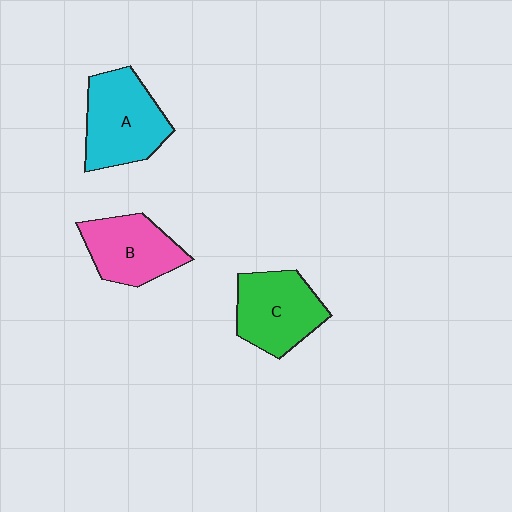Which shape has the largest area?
Shape A (cyan).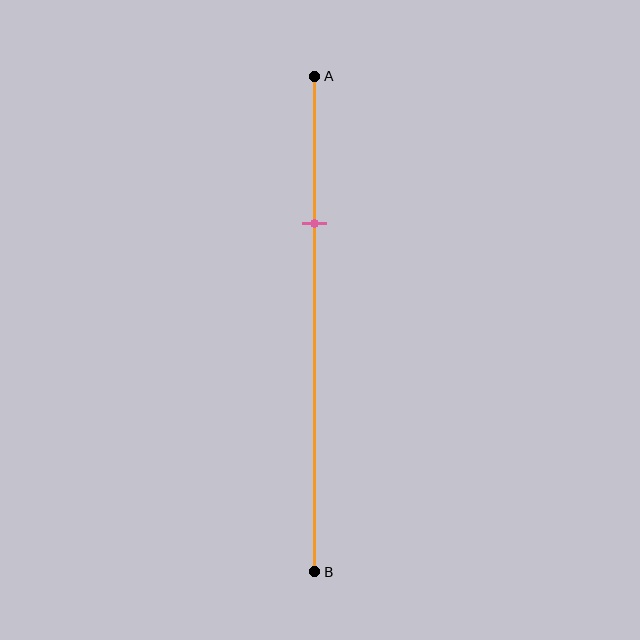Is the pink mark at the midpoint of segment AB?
No, the mark is at about 30% from A, not at the 50% midpoint.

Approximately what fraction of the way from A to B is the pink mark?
The pink mark is approximately 30% of the way from A to B.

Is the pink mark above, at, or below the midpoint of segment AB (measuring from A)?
The pink mark is above the midpoint of segment AB.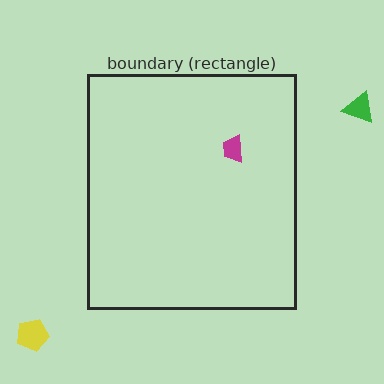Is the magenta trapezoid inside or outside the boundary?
Inside.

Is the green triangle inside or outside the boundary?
Outside.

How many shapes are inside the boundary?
1 inside, 2 outside.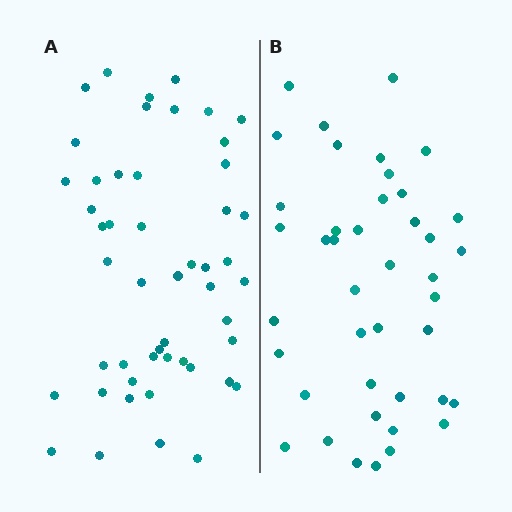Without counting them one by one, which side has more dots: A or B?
Region A (the left region) has more dots.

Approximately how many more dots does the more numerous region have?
Region A has roughly 8 or so more dots than region B.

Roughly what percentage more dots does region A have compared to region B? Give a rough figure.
About 20% more.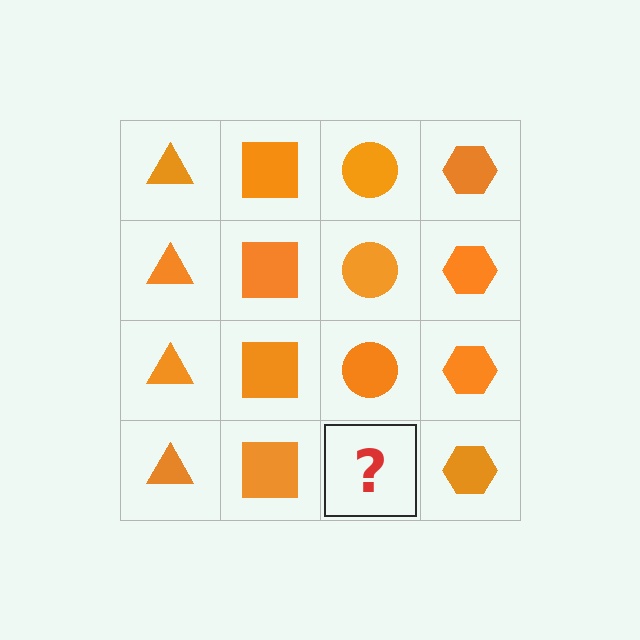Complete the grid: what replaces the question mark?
The question mark should be replaced with an orange circle.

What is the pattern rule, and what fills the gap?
The rule is that each column has a consistent shape. The gap should be filled with an orange circle.